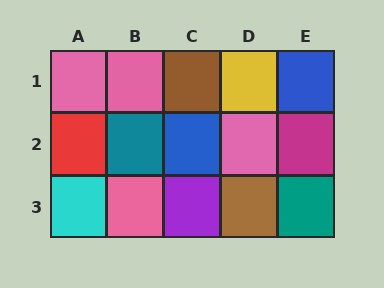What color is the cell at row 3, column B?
Pink.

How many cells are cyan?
1 cell is cyan.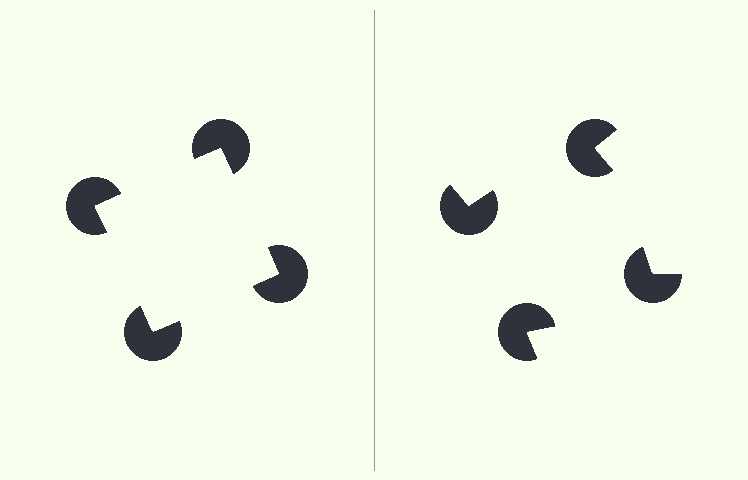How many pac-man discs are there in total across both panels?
8 — 4 on each side.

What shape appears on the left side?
An illusory square.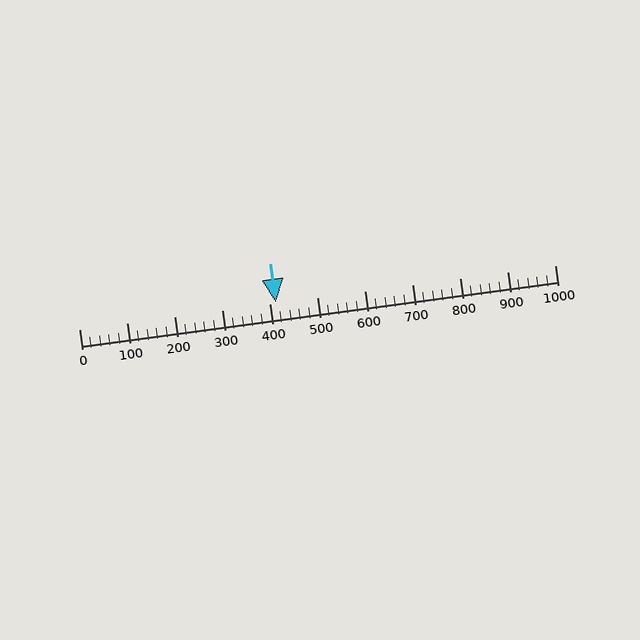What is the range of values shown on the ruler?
The ruler shows values from 0 to 1000.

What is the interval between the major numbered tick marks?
The major tick marks are spaced 100 units apart.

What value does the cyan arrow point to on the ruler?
The cyan arrow points to approximately 413.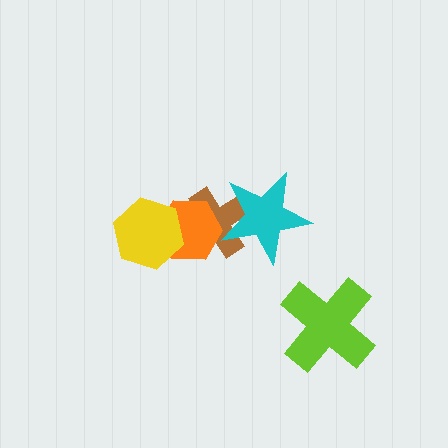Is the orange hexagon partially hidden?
Yes, it is partially covered by another shape.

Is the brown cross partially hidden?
Yes, it is partially covered by another shape.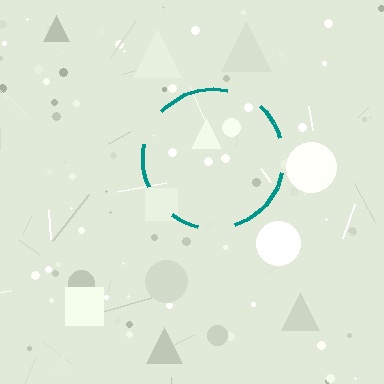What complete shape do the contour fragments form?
The contour fragments form a circle.